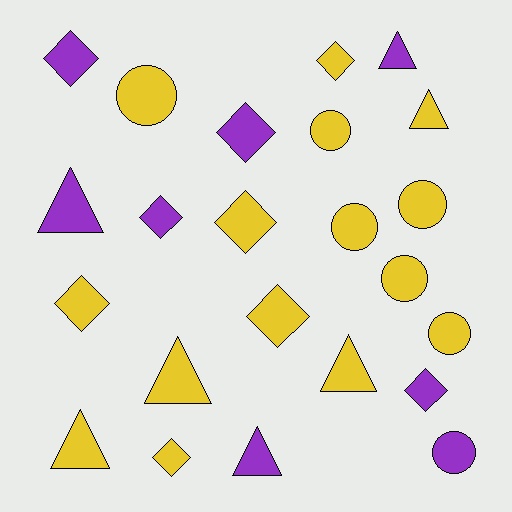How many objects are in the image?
There are 23 objects.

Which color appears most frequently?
Yellow, with 15 objects.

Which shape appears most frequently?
Diamond, with 9 objects.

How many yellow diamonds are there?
There are 5 yellow diamonds.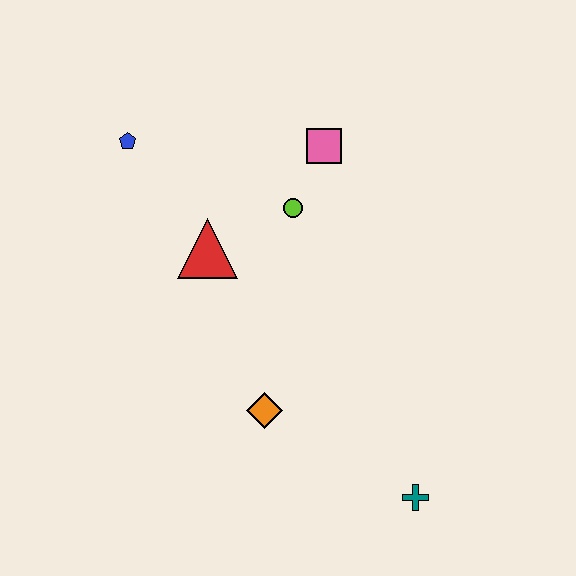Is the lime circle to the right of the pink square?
No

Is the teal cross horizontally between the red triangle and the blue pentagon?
No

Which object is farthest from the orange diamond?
The blue pentagon is farthest from the orange diamond.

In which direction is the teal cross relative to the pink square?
The teal cross is below the pink square.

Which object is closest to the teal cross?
The orange diamond is closest to the teal cross.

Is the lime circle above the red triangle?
Yes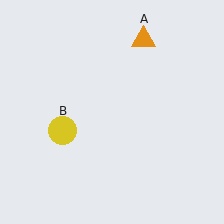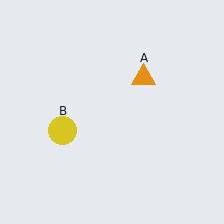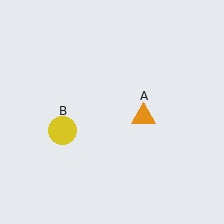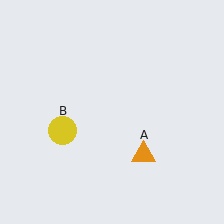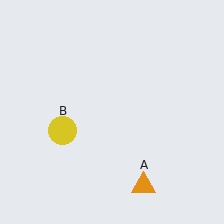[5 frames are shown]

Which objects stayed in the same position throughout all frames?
Yellow circle (object B) remained stationary.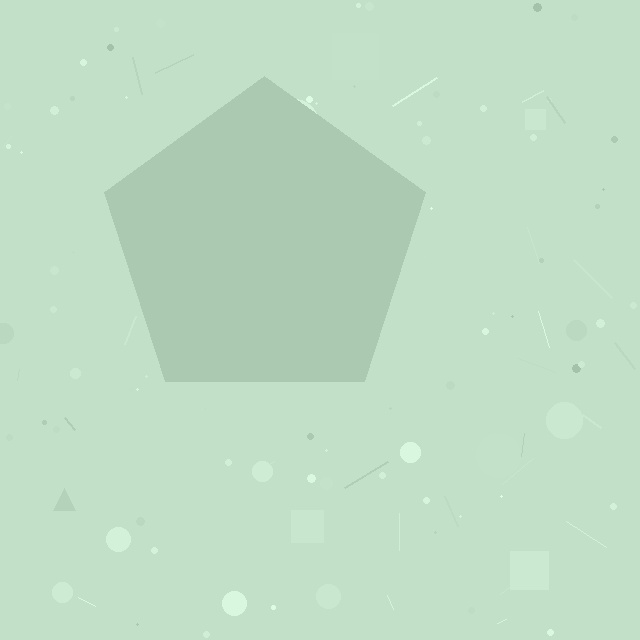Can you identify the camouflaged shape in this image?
The camouflaged shape is a pentagon.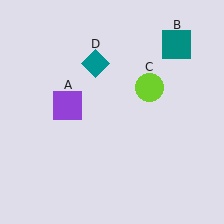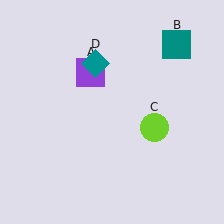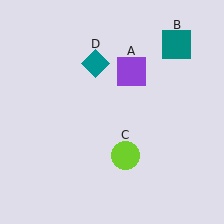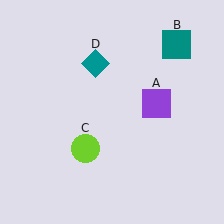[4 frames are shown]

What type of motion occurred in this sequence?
The purple square (object A), lime circle (object C) rotated clockwise around the center of the scene.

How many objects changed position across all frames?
2 objects changed position: purple square (object A), lime circle (object C).